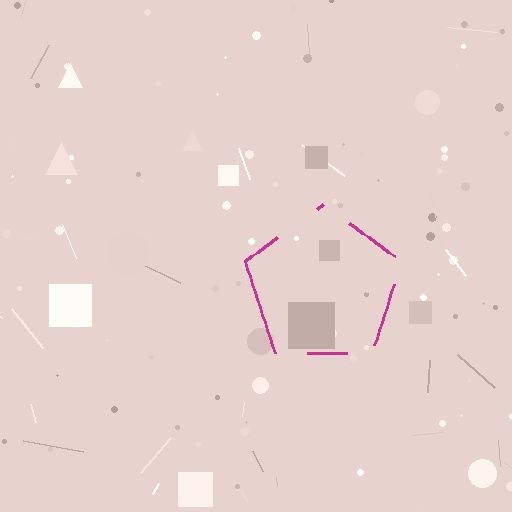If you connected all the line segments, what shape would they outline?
They would outline a pentagon.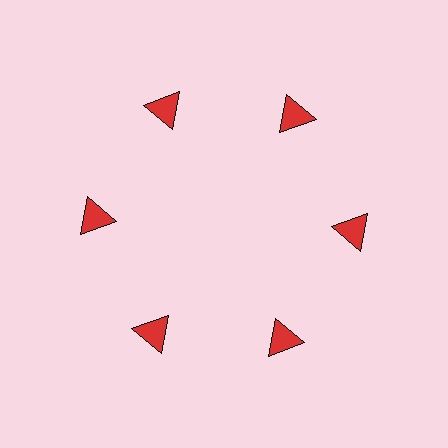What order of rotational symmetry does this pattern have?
This pattern has 6-fold rotational symmetry.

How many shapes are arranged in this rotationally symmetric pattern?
There are 6 shapes, arranged in 6 groups of 1.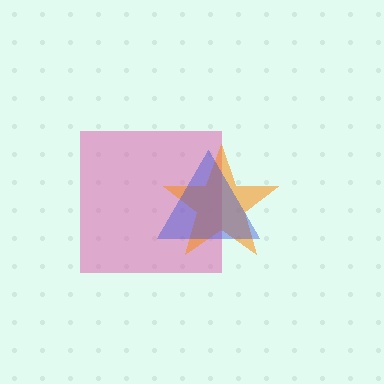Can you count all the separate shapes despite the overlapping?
Yes, there are 3 separate shapes.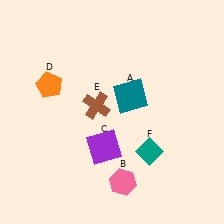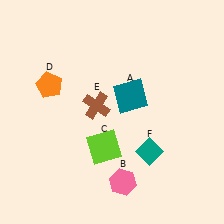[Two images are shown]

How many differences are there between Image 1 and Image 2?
There is 1 difference between the two images.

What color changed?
The square (C) changed from purple in Image 1 to lime in Image 2.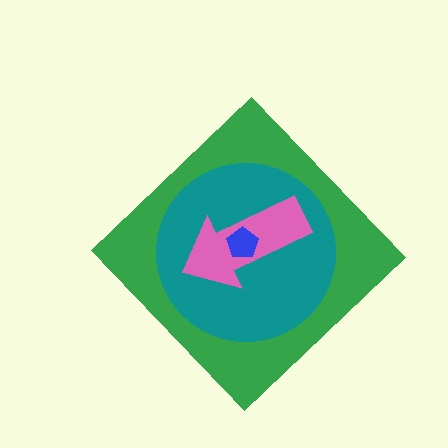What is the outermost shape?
The green diamond.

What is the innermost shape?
The blue pentagon.